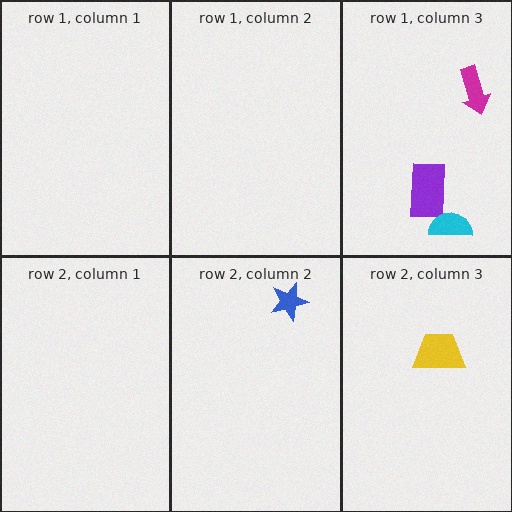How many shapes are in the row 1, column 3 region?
3.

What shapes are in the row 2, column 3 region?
The yellow trapezoid.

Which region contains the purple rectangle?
The row 1, column 3 region.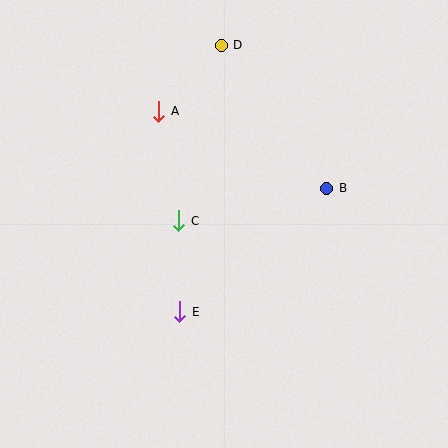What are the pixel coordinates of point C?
Point C is at (179, 221).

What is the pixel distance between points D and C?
The distance between D and C is 181 pixels.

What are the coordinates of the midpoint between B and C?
The midpoint between B and C is at (253, 204).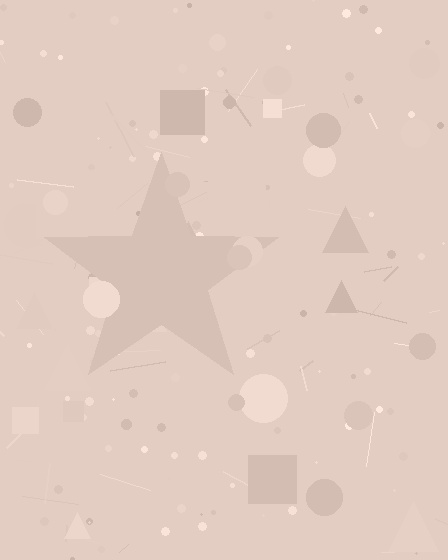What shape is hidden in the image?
A star is hidden in the image.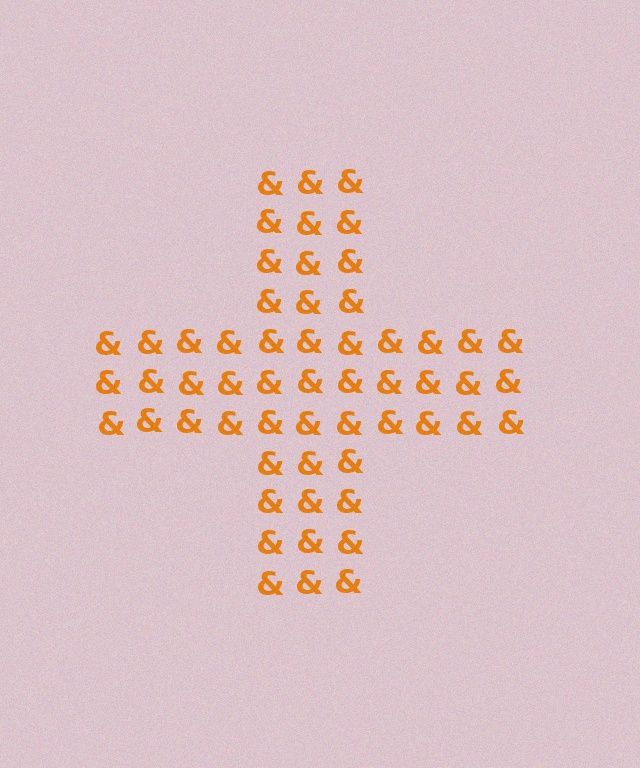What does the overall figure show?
The overall figure shows a cross.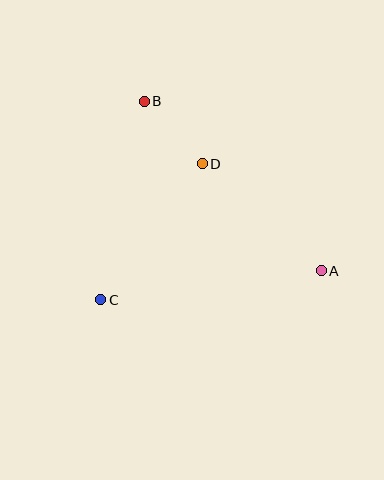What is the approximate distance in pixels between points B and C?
The distance between B and C is approximately 203 pixels.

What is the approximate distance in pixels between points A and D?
The distance between A and D is approximately 160 pixels.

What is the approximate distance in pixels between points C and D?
The distance between C and D is approximately 170 pixels.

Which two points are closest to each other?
Points B and D are closest to each other.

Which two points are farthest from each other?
Points A and B are farthest from each other.